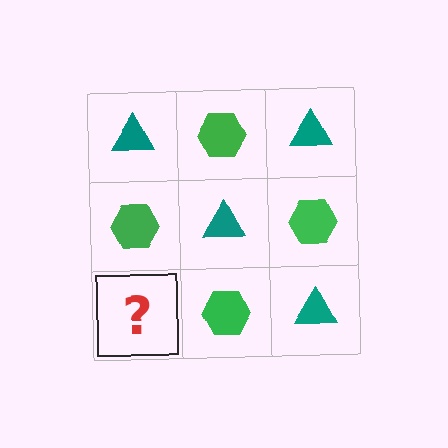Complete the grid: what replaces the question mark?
The question mark should be replaced with a teal triangle.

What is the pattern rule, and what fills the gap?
The rule is that it alternates teal triangle and green hexagon in a checkerboard pattern. The gap should be filled with a teal triangle.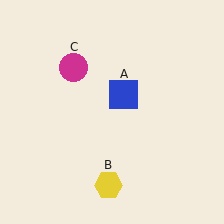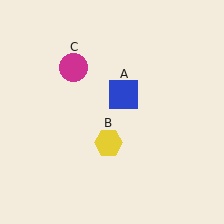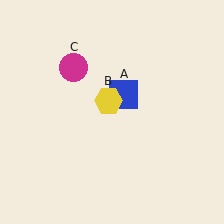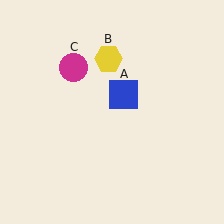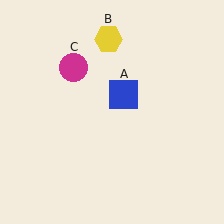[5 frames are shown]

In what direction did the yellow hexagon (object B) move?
The yellow hexagon (object B) moved up.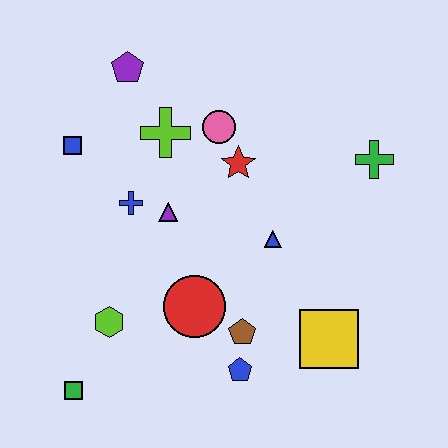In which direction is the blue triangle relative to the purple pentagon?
The blue triangle is below the purple pentagon.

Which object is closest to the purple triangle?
The blue cross is closest to the purple triangle.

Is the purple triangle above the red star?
No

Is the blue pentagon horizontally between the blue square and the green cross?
Yes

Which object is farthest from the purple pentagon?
The yellow square is farthest from the purple pentagon.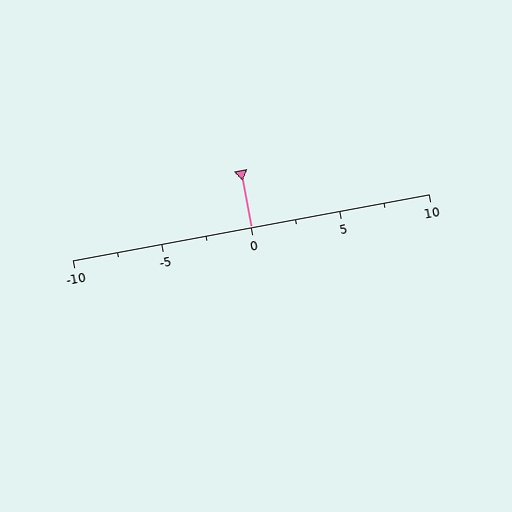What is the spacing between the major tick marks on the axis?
The major ticks are spaced 5 apart.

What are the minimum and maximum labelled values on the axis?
The axis runs from -10 to 10.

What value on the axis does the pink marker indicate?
The marker indicates approximately 0.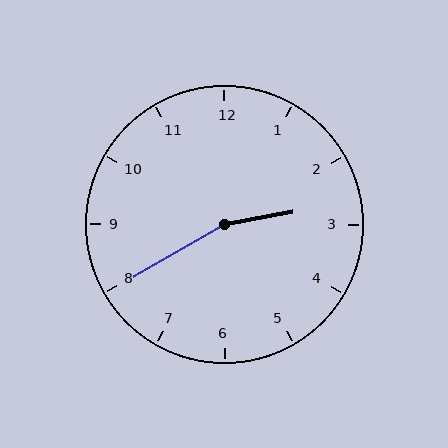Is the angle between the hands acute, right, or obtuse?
It is obtuse.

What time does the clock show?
2:40.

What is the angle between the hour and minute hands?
Approximately 160 degrees.